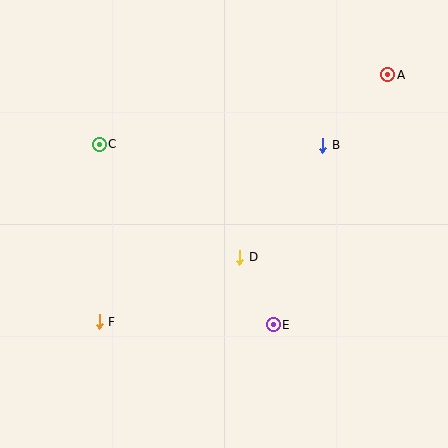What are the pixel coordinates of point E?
Point E is at (273, 325).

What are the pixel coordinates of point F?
Point F is at (99, 322).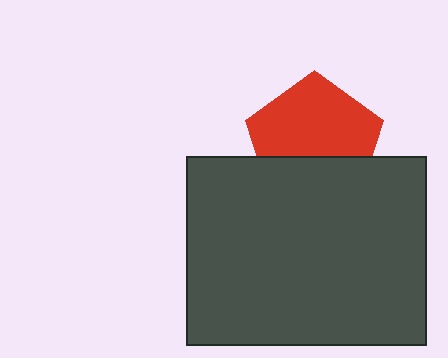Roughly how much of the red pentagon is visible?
About half of it is visible (roughly 63%).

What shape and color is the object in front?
The object in front is a dark gray rectangle.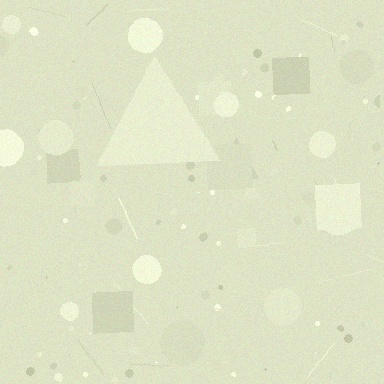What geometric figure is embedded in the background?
A triangle is embedded in the background.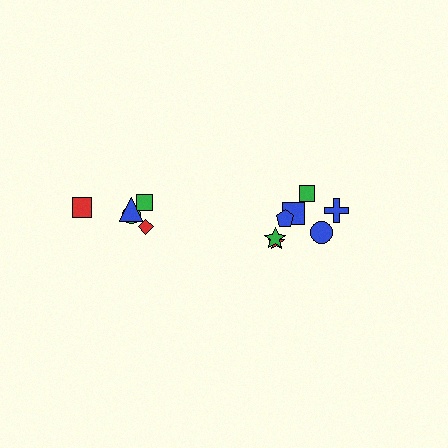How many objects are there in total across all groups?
There are 12 objects.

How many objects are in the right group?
There are 7 objects.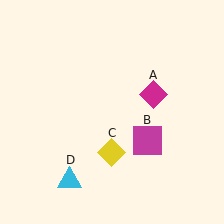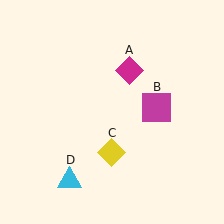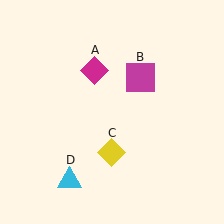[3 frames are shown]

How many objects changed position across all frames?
2 objects changed position: magenta diamond (object A), magenta square (object B).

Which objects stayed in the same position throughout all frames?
Yellow diamond (object C) and cyan triangle (object D) remained stationary.